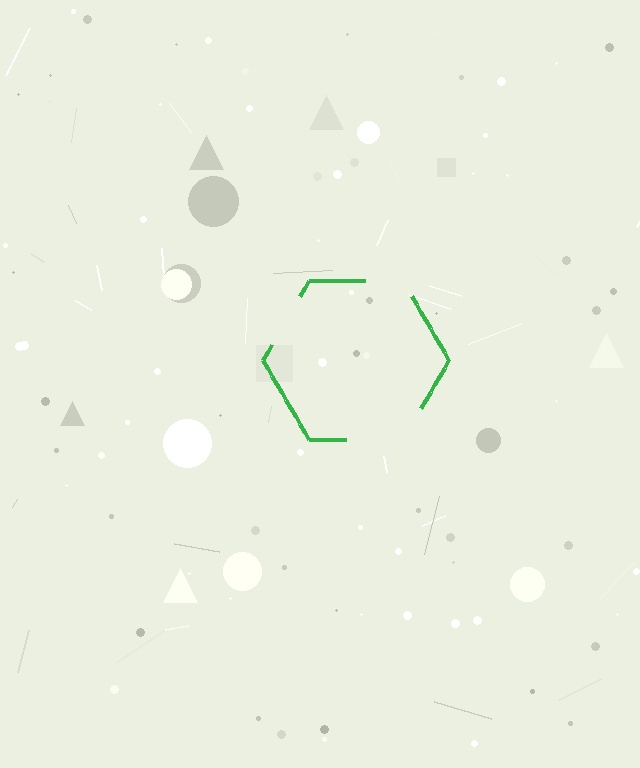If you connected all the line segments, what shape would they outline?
They would outline a hexagon.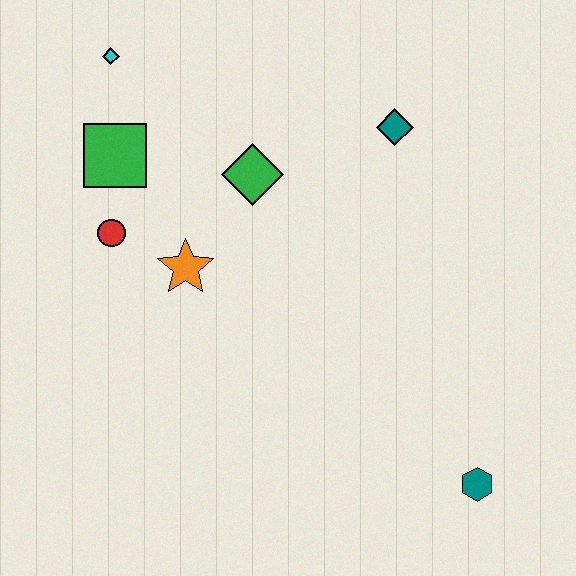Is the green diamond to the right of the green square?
Yes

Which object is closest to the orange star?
The red circle is closest to the orange star.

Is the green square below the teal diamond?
Yes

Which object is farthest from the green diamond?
The teal hexagon is farthest from the green diamond.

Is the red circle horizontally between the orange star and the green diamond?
No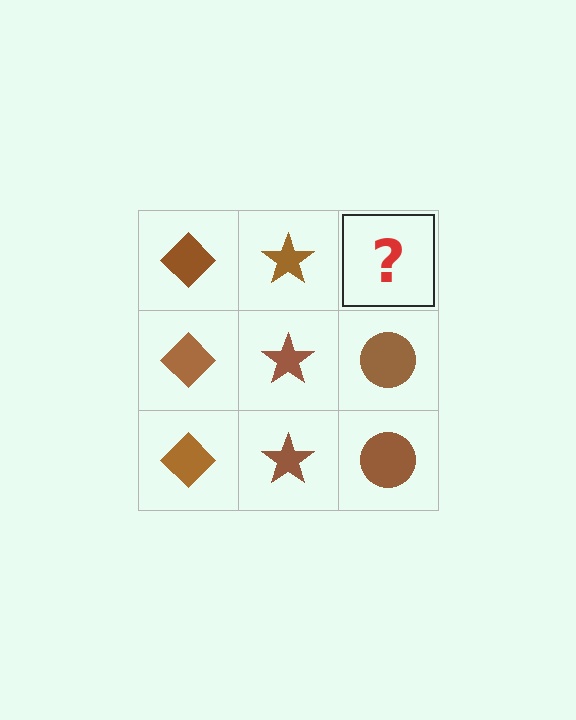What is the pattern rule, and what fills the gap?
The rule is that each column has a consistent shape. The gap should be filled with a brown circle.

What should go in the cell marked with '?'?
The missing cell should contain a brown circle.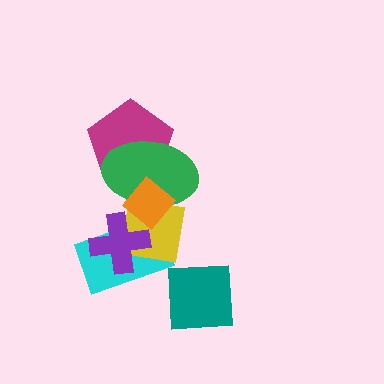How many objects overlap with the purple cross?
3 objects overlap with the purple cross.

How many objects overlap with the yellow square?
4 objects overlap with the yellow square.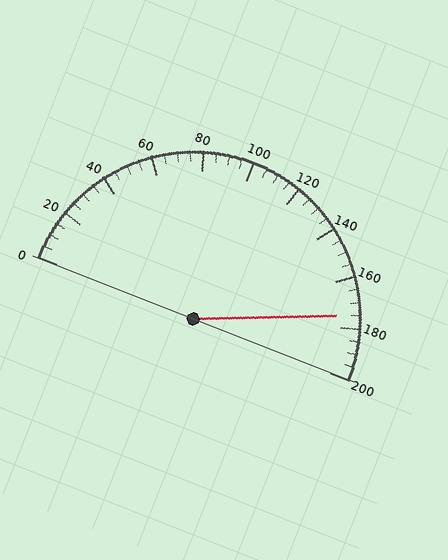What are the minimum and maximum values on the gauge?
The gauge ranges from 0 to 200.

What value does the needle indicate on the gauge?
The needle indicates approximately 175.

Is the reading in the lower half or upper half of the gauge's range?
The reading is in the upper half of the range (0 to 200).